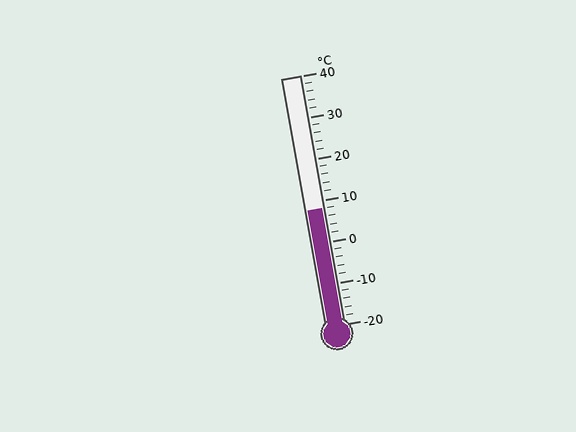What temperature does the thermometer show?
The thermometer shows approximately 8°C.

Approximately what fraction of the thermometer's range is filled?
The thermometer is filled to approximately 45% of its range.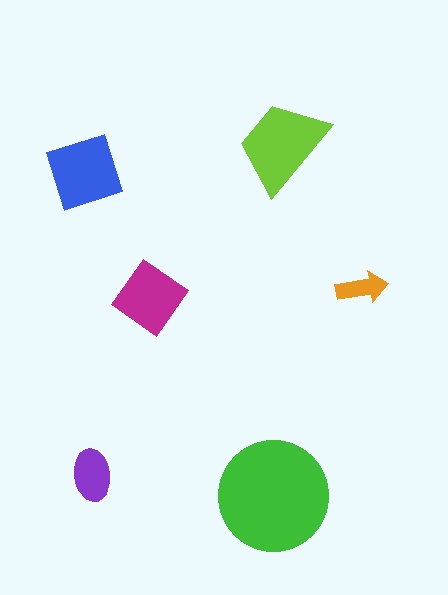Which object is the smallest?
The orange arrow.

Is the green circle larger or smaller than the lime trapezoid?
Larger.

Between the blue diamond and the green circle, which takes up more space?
The green circle.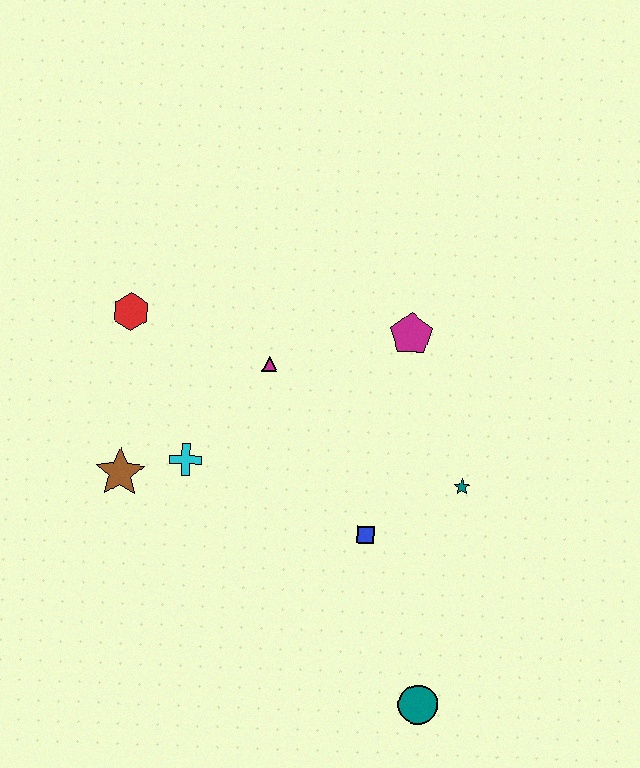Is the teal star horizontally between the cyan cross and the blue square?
No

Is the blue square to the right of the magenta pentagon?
No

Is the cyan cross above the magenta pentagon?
No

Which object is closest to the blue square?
The teal star is closest to the blue square.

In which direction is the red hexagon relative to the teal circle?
The red hexagon is above the teal circle.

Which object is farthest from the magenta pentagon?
The teal circle is farthest from the magenta pentagon.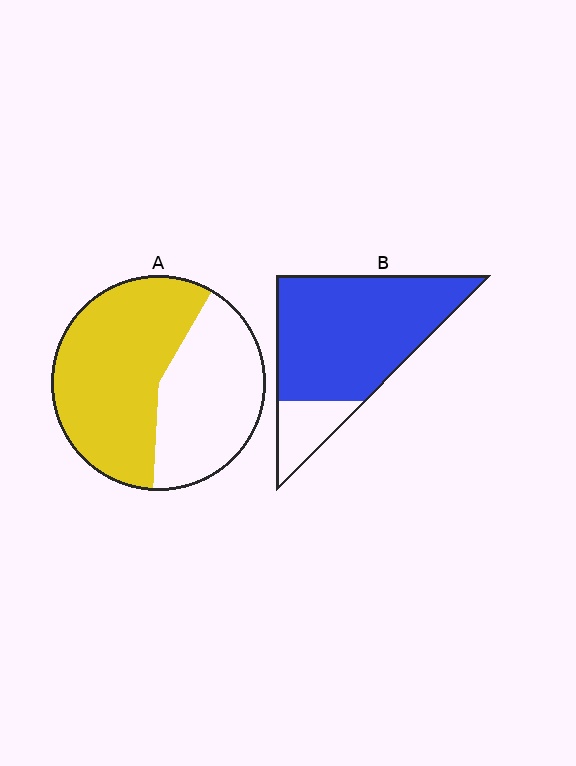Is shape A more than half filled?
Yes.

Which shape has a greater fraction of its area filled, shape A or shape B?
Shape B.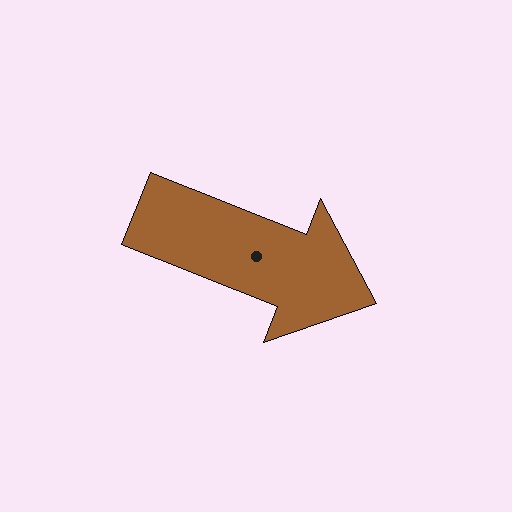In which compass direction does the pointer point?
East.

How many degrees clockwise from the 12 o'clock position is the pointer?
Approximately 112 degrees.